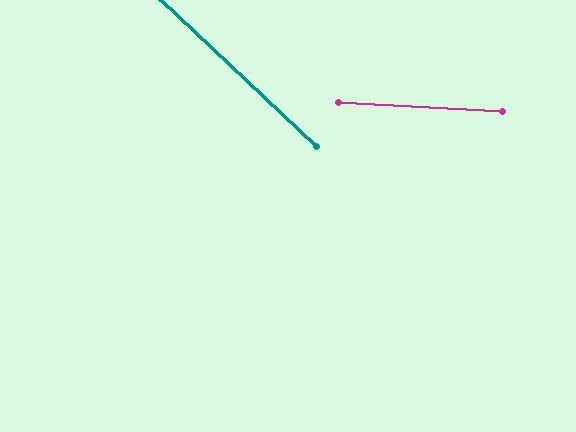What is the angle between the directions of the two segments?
Approximately 40 degrees.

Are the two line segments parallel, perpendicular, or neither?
Neither parallel nor perpendicular — they differ by about 40°.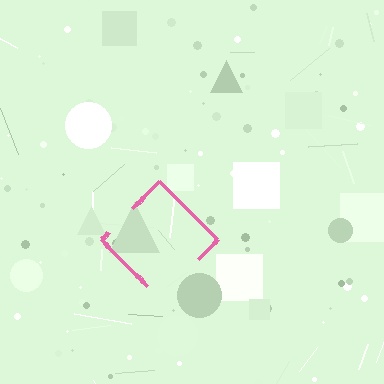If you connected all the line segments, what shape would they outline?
They would outline a diamond.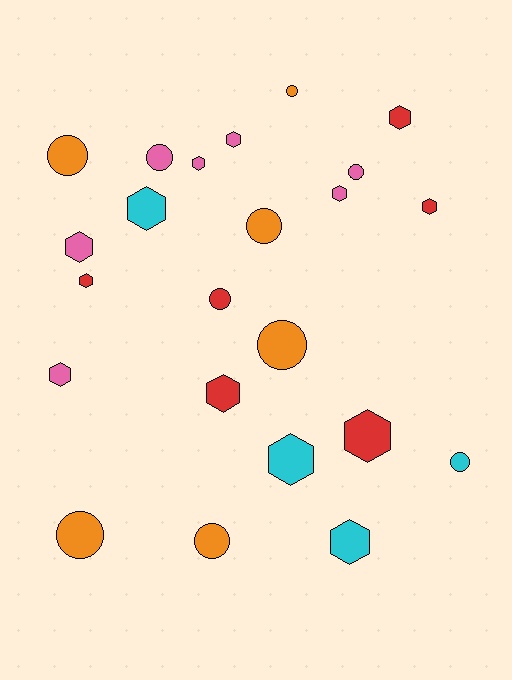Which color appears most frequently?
Pink, with 7 objects.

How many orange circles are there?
There are 6 orange circles.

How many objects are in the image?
There are 23 objects.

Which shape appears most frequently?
Hexagon, with 13 objects.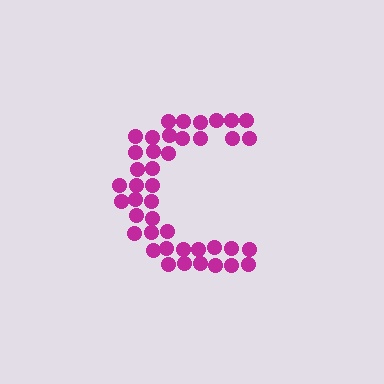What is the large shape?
The large shape is the letter C.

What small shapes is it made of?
It is made of small circles.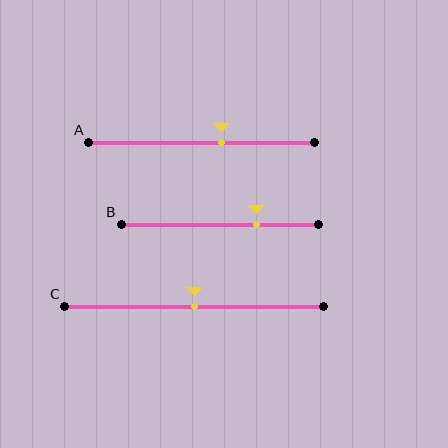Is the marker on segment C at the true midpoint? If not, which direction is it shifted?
Yes, the marker on segment C is at the true midpoint.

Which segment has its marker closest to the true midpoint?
Segment C has its marker closest to the true midpoint.